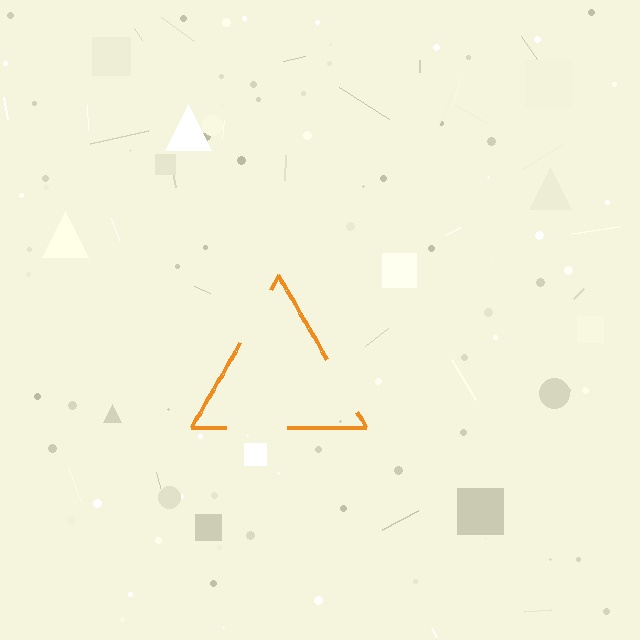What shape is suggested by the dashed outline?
The dashed outline suggests a triangle.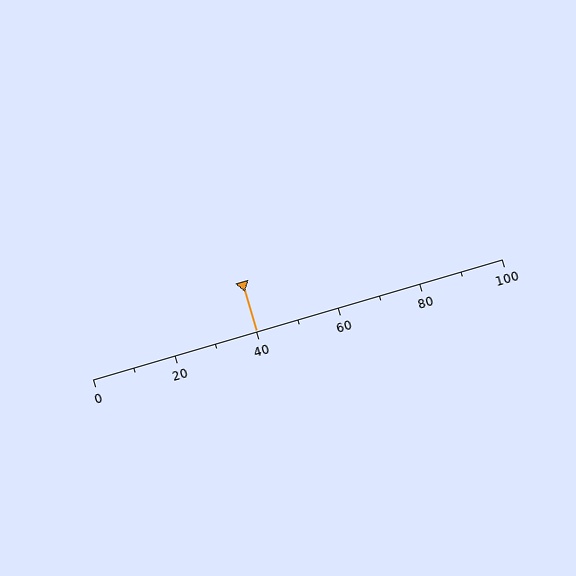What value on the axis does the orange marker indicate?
The marker indicates approximately 40.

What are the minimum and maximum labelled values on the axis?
The axis runs from 0 to 100.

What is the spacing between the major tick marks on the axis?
The major ticks are spaced 20 apart.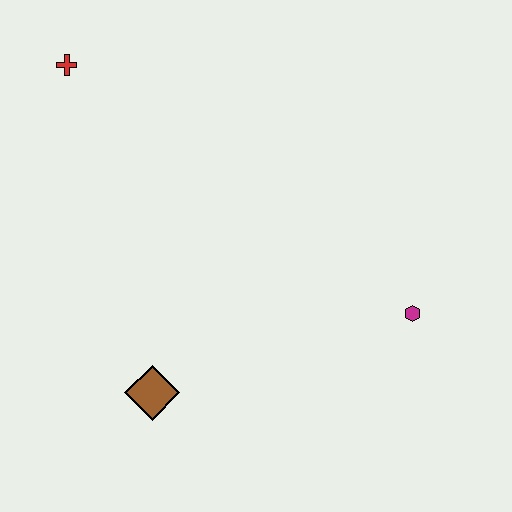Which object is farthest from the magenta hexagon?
The red cross is farthest from the magenta hexagon.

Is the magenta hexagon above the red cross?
No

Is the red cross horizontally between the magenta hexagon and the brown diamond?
No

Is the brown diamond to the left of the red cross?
No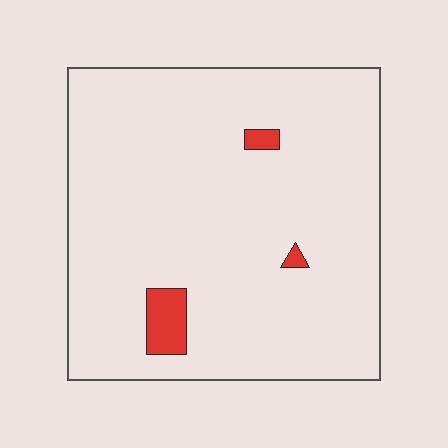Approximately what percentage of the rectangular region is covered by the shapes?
Approximately 5%.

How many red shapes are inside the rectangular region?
3.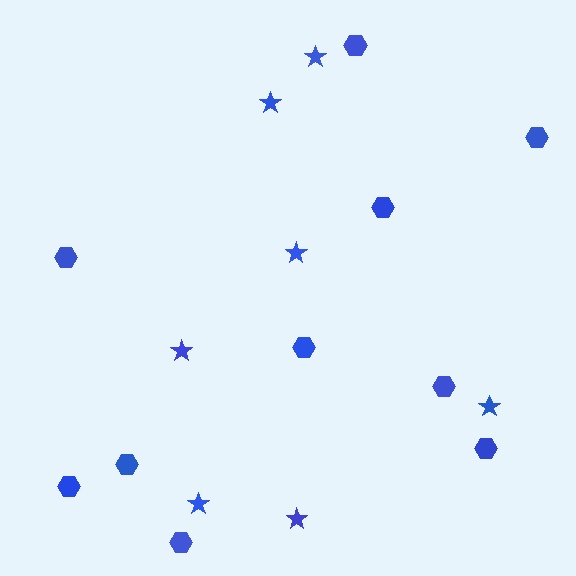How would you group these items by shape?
There are 2 groups: one group of hexagons (10) and one group of stars (7).